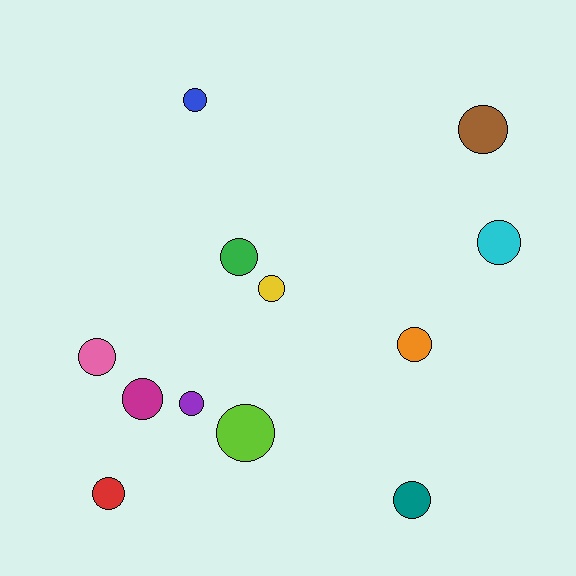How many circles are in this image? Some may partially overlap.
There are 12 circles.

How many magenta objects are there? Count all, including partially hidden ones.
There is 1 magenta object.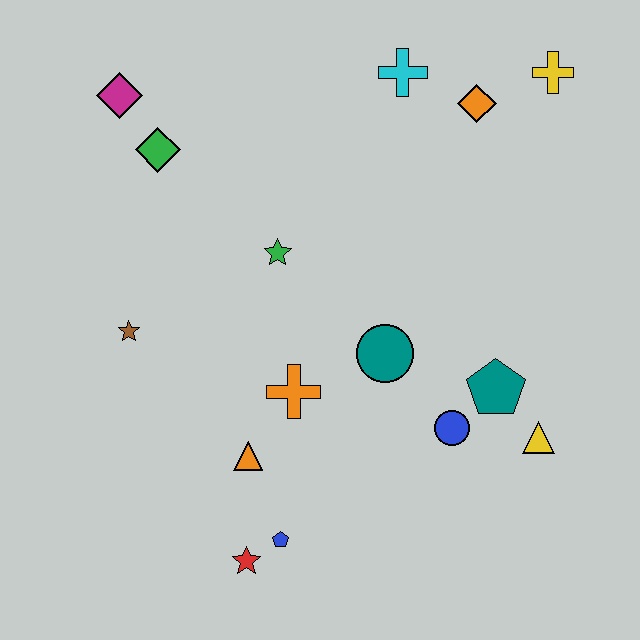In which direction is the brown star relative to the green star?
The brown star is to the left of the green star.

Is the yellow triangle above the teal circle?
No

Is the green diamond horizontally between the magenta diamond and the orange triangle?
Yes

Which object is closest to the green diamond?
The magenta diamond is closest to the green diamond.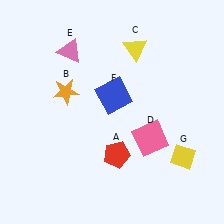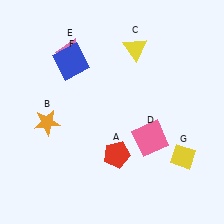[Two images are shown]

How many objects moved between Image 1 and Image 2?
2 objects moved between the two images.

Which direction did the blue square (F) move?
The blue square (F) moved left.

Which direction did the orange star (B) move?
The orange star (B) moved down.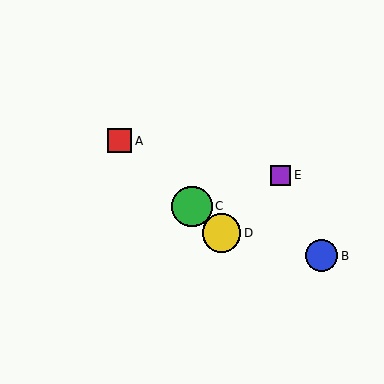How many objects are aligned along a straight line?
3 objects (A, C, D) are aligned along a straight line.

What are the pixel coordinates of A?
Object A is at (119, 141).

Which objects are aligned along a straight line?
Objects A, C, D are aligned along a straight line.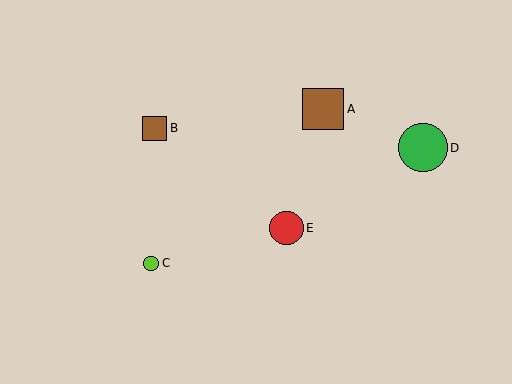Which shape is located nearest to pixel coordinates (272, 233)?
The red circle (labeled E) at (286, 228) is nearest to that location.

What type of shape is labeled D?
Shape D is a green circle.